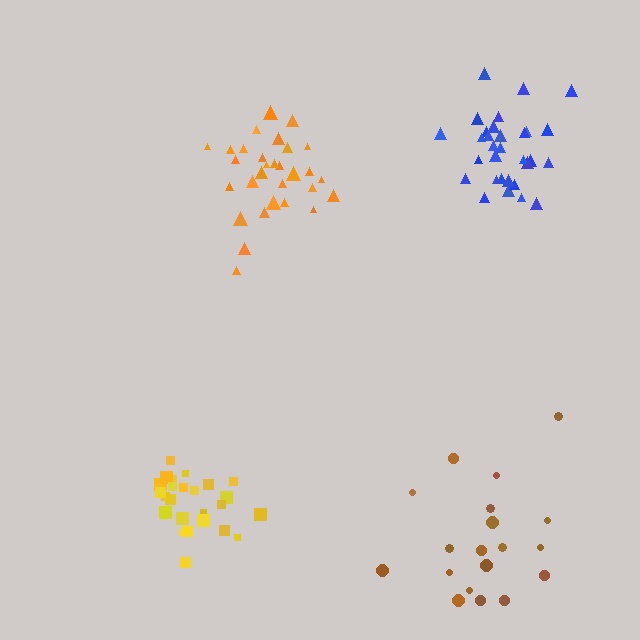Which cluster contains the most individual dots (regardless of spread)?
Blue (31).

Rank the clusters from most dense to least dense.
yellow, blue, orange, brown.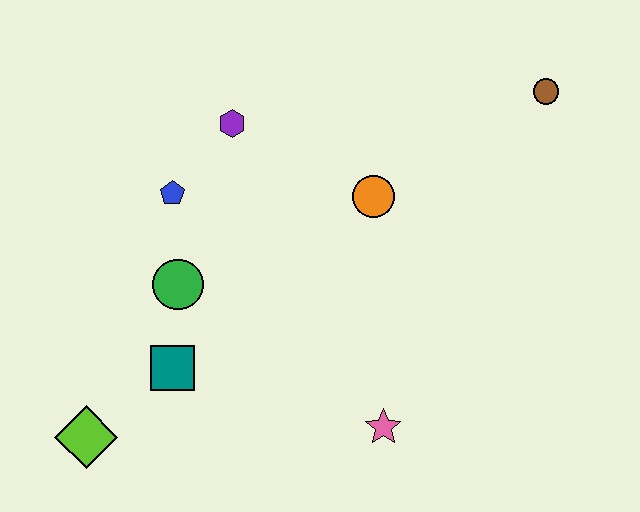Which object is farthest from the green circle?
The brown circle is farthest from the green circle.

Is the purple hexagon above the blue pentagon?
Yes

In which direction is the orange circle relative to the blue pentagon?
The orange circle is to the right of the blue pentagon.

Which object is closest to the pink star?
The teal square is closest to the pink star.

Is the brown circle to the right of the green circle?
Yes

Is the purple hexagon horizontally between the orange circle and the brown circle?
No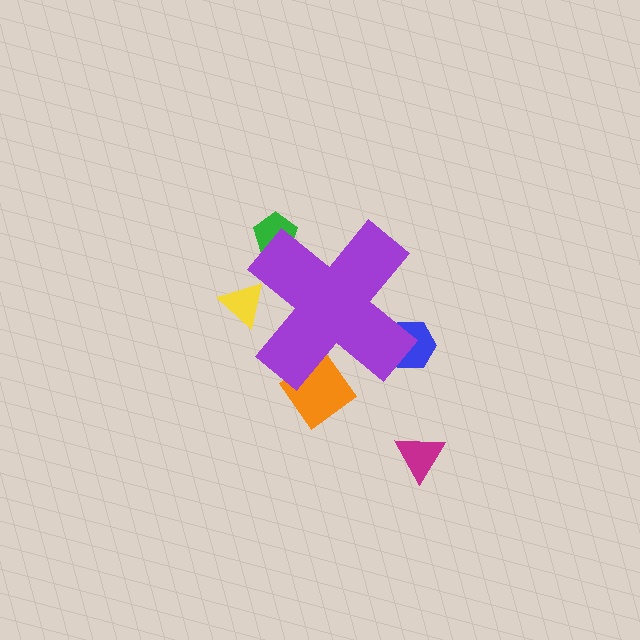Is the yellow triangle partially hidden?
Yes, the yellow triangle is partially hidden behind the purple cross.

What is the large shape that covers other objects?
A purple cross.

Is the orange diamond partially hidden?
Yes, the orange diamond is partially hidden behind the purple cross.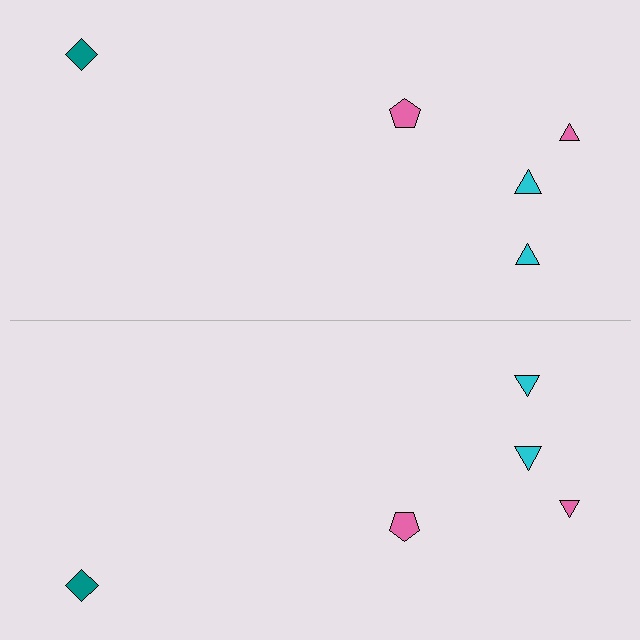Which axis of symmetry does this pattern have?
The pattern has a horizontal axis of symmetry running through the center of the image.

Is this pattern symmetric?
Yes, this pattern has bilateral (reflection) symmetry.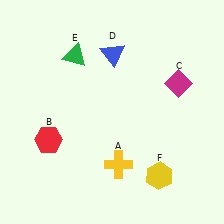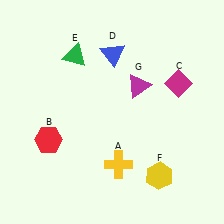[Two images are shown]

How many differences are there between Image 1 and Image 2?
There is 1 difference between the two images.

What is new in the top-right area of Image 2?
A magenta triangle (G) was added in the top-right area of Image 2.